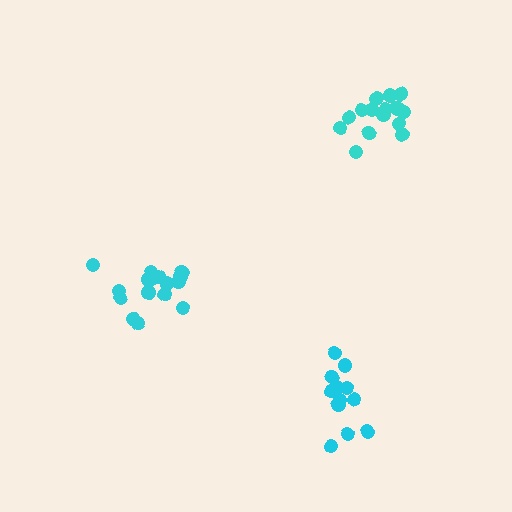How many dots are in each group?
Group 1: 15 dots, Group 2: 16 dots, Group 3: 13 dots (44 total).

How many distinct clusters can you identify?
There are 3 distinct clusters.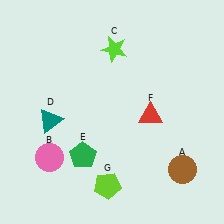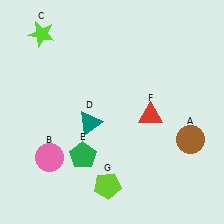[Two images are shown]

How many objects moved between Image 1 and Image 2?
3 objects moved between the two images.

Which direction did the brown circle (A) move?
The brown circle (A) moved up.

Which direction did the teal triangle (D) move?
The teal triangle (D) moved right.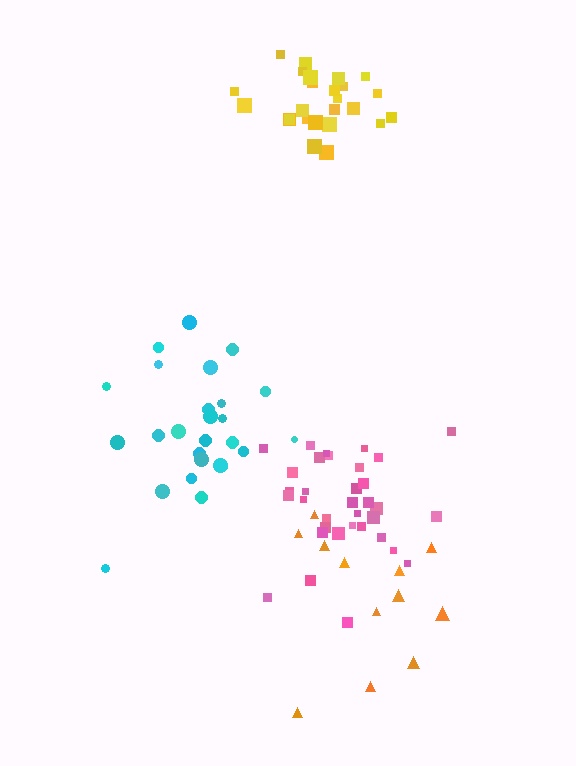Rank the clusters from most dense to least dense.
yellow, pink, cyan, orange.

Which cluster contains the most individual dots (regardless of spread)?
Pink (34).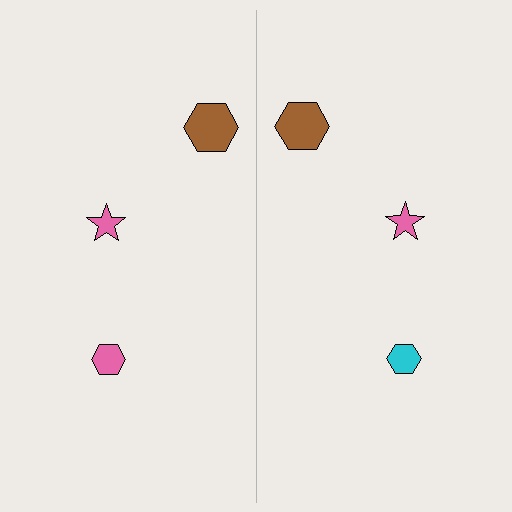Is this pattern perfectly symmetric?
No, the pattern is not perfectly symmetric. The cyan hexagon on the right side breaks the symmetry — its mirror counterpart is pink.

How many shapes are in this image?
There are 6 shapes in this image.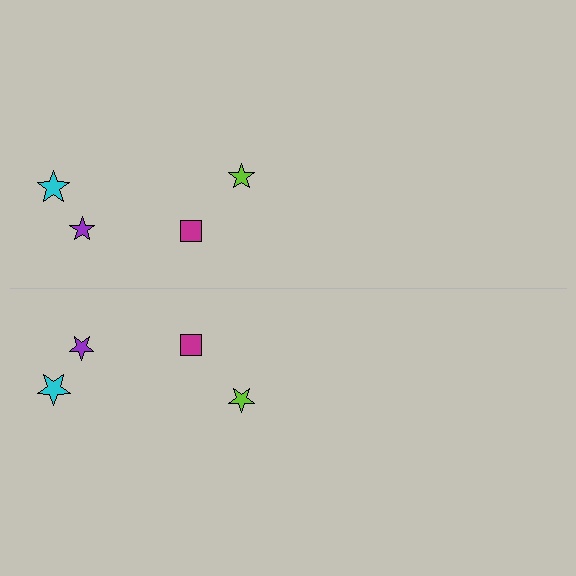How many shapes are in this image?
There are 8 shapes in this image.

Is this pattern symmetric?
Yes, this pattern has bilateral (reflection) symmetry.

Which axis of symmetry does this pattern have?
The pattern has a horizontal axis of symmetry running through the center of the image.